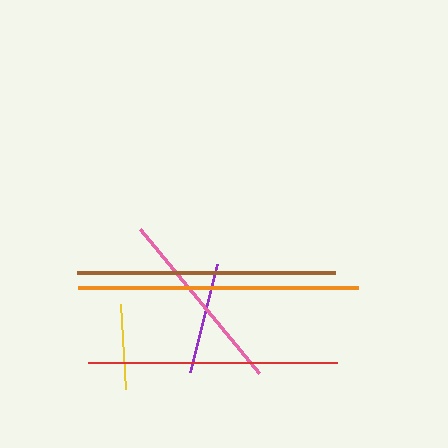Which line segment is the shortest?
The yellow line is the shortest at approximately 85 pixels.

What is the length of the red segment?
The red segment is approximately 250 pixels long.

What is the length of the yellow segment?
The yellow segment is approximately 85 pixels long.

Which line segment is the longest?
The orange line is the longest at approximately 279 pixels.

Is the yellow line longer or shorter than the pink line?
The pink line is longer than the yellow line.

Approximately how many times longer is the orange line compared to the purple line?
The orange line is approximately 2.5 times the length of the purple line.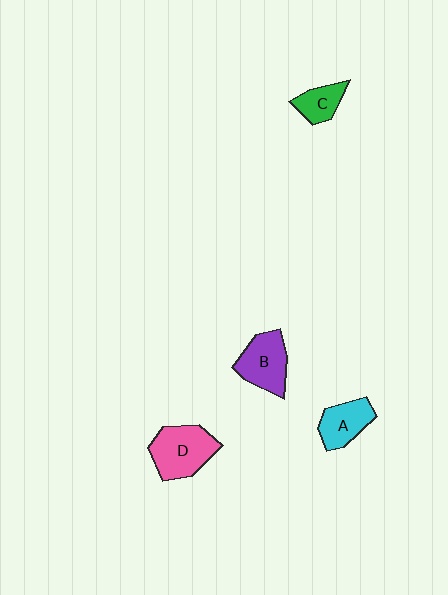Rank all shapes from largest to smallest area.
From largest to smallest: D (pink), B (purple), A (cyan), C (green).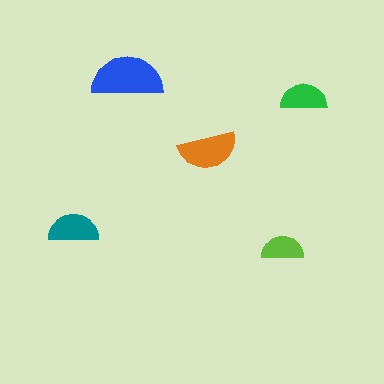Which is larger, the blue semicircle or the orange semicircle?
The blue one.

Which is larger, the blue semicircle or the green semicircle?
The blue one.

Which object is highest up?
The blue semicircle is topmost.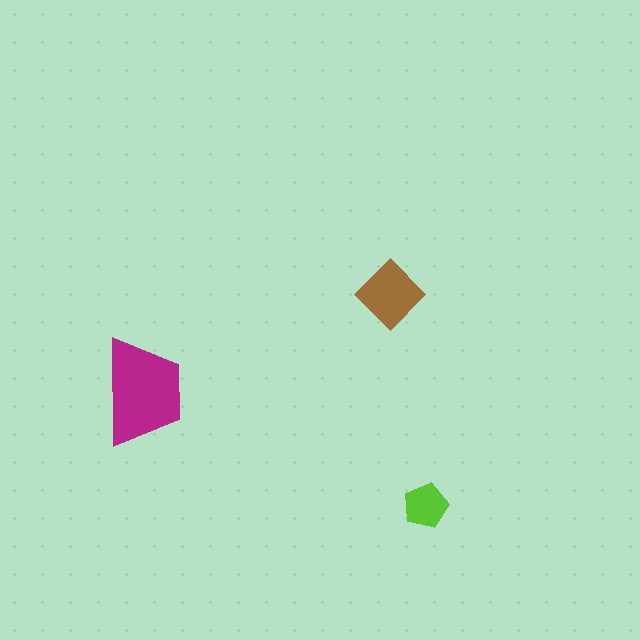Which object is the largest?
The magenta trapezoid.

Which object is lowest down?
The lime pentagon is bottommost.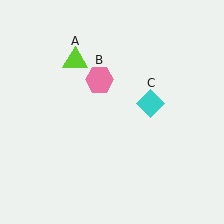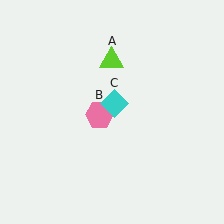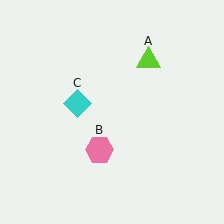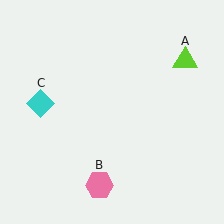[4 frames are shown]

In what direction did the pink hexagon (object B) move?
The pink hexagon (object B) moved down.